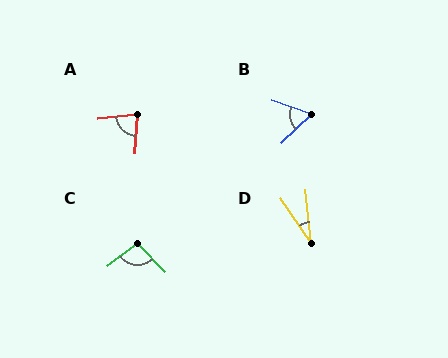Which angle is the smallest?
D, at approximately 29 degrees.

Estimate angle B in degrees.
Approximately 64 degrees.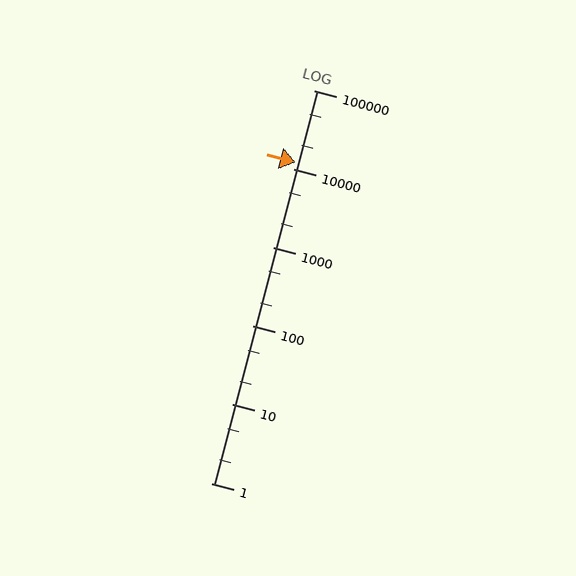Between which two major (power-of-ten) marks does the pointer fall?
The pointer is between 10000 and 100000.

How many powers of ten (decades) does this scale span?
The scale spans 5 decades, from 1 to 100000.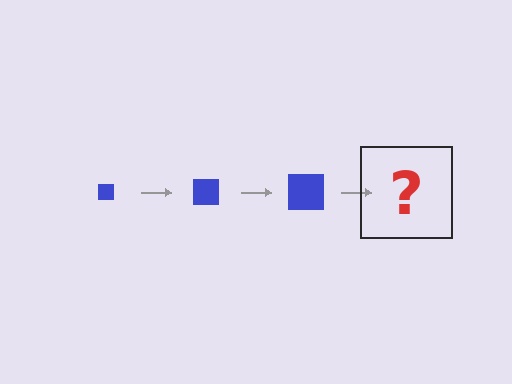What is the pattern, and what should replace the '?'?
The pattern is that the square gets progressively larger each step. The '?' should be a blue square, larger than the previous one.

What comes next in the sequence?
The next element should be a blue square, larger than the previous one.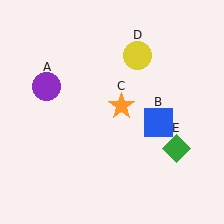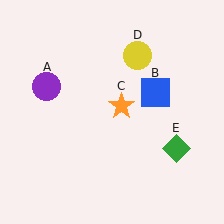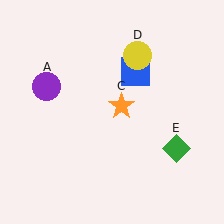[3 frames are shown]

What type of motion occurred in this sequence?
The blue square (object B) rotated counterclockwise around the center of the scene.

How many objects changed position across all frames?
1 object changed position: blue square (object B).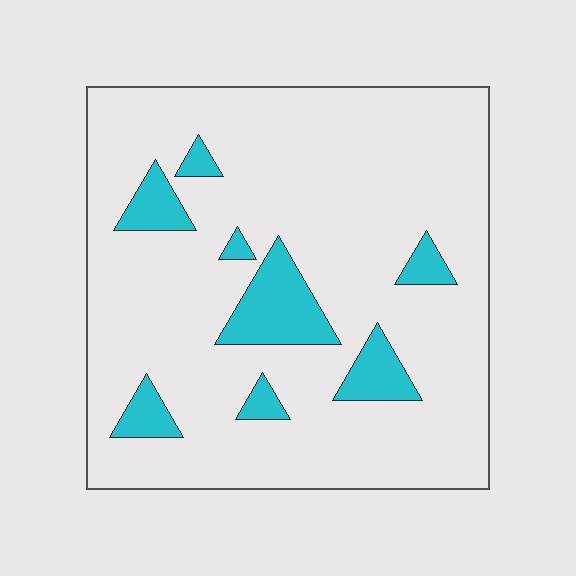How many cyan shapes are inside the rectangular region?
8.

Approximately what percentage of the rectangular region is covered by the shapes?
Approximately 15%.